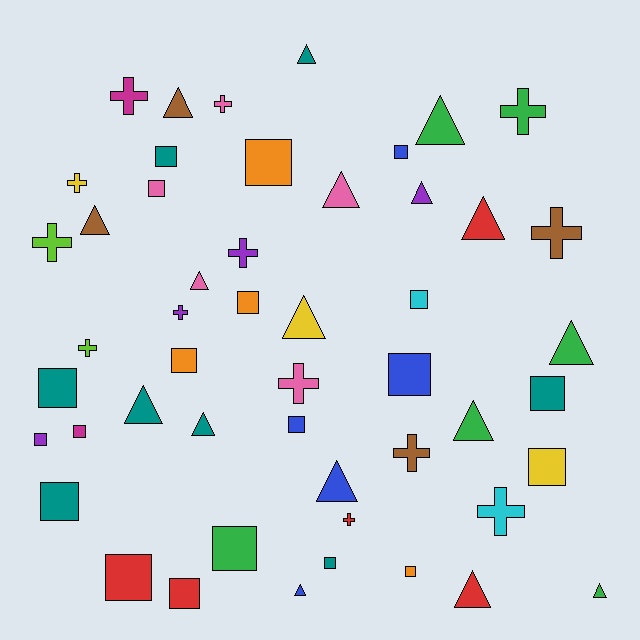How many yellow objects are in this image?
There are 3 yellow objects.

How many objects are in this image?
There are 50 objects.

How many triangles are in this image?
There are 17 triangles.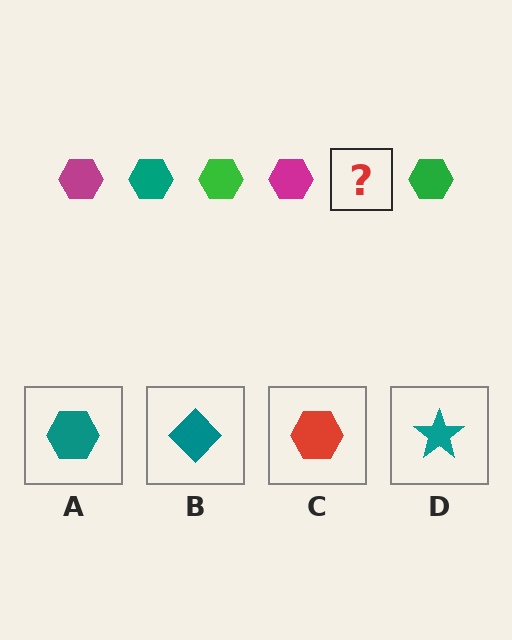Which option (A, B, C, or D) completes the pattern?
A.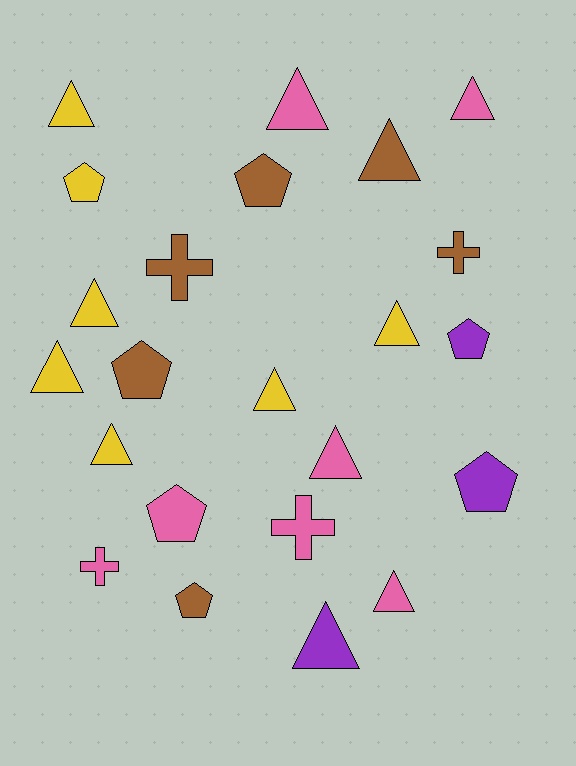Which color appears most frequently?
Yellow, with 7 objects.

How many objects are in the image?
There are 23 objects.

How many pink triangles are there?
There are 4 pink triangles.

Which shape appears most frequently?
Triangle, with 12 objects.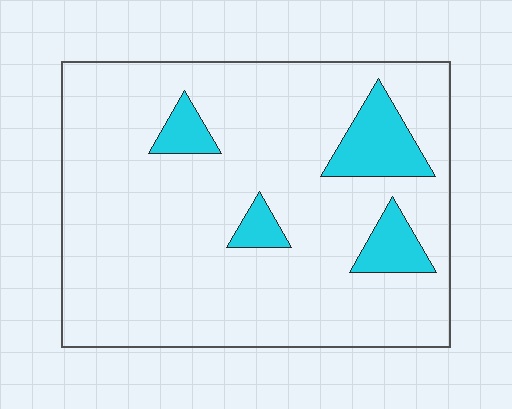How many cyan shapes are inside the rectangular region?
4.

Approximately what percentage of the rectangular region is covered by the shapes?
Approximately 10%.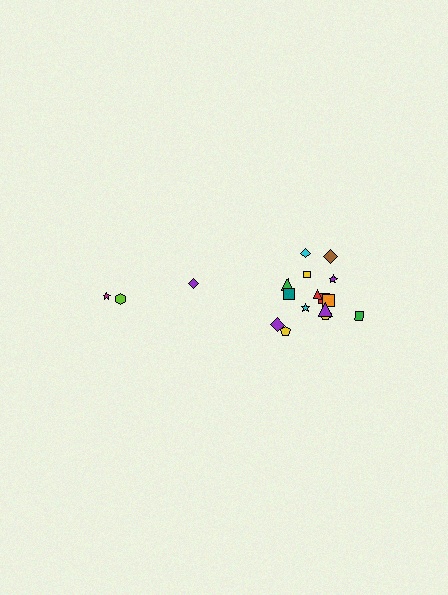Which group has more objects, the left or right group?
The right group.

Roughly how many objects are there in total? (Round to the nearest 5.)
Roughly 20 objects in total.